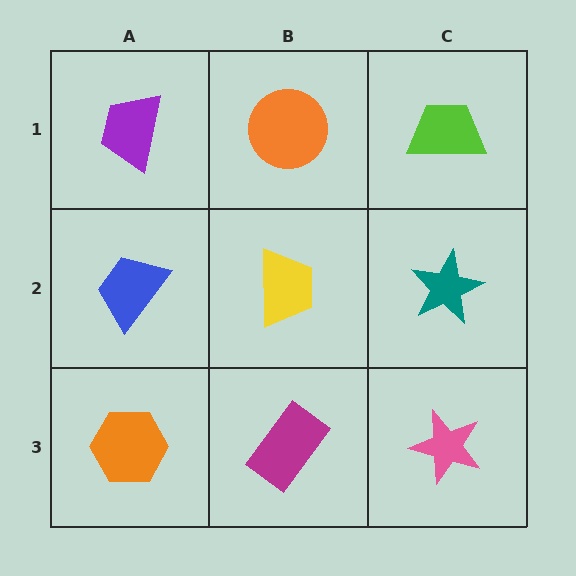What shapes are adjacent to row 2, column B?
An orange circle (row 1, column B), a magenta rectangle (row 3, column B), a blue trapezoid (row 2, column A), a teal star (row 2, column C).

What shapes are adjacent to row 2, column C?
A lime trapezoid (row 1, column C), a pink star (row 3, column C), a yellow trapezoid (row 2, column B).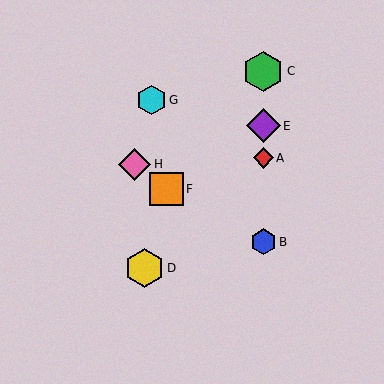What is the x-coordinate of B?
Object B is at x≈263.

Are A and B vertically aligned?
Yes, both are at x≈263.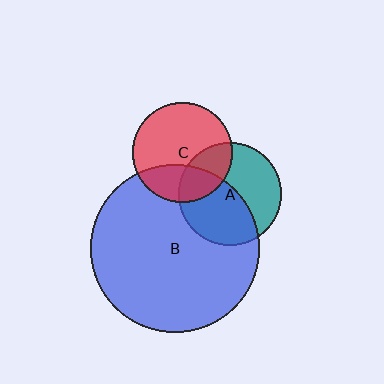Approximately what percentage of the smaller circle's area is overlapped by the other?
Approximately 30%.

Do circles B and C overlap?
Yes.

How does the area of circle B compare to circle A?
Approximately 2.7 times.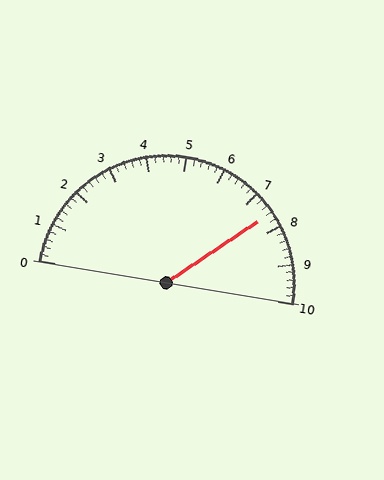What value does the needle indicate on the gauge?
The needle indicates approximately 7.6.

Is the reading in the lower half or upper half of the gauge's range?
The reading is in the upper half of the range (0 to 10).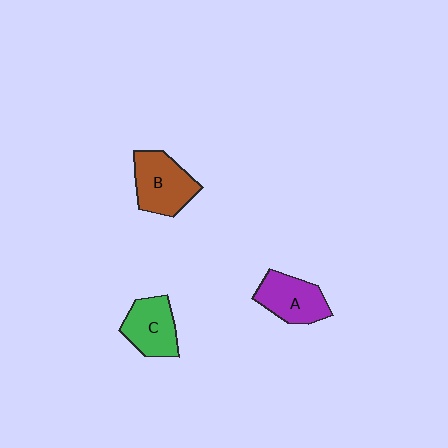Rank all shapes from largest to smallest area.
From largest to smallest: B (brown), A (purple), C (green).